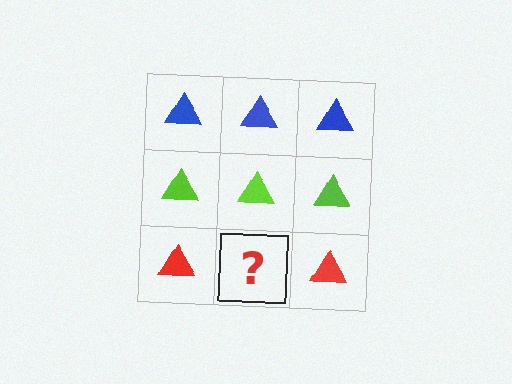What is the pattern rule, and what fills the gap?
The rule is that each row has a consistent color. The gap should be filled with a red triangle.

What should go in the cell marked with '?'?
The missing cell should contain a red triangle.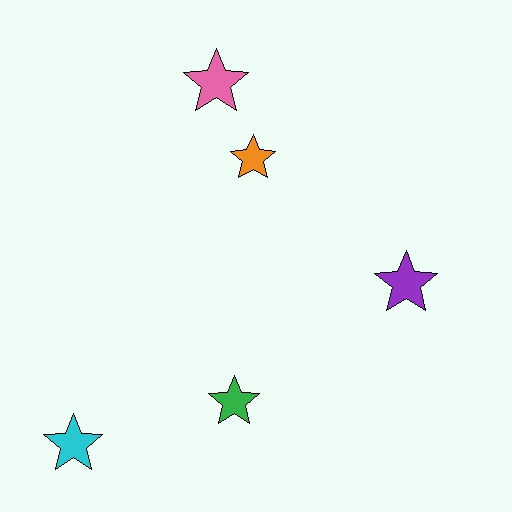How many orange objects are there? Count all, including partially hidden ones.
There is 1 orange object.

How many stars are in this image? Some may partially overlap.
There are 5 stars.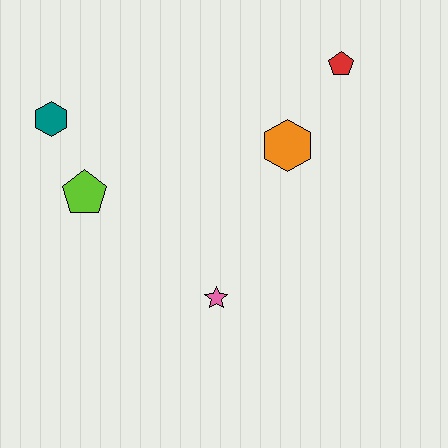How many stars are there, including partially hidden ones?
There is 1 star.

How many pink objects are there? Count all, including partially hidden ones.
There is 1 pink object.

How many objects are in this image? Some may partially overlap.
There are 5 objects.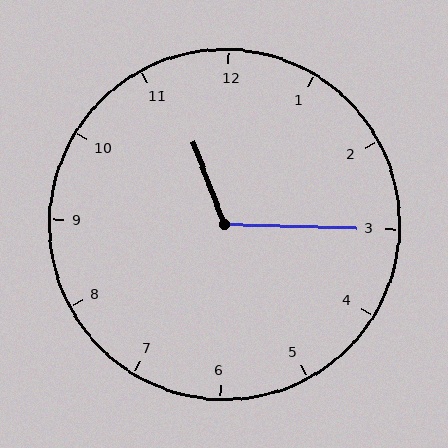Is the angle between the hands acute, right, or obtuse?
It is obtuse.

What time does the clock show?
11:15.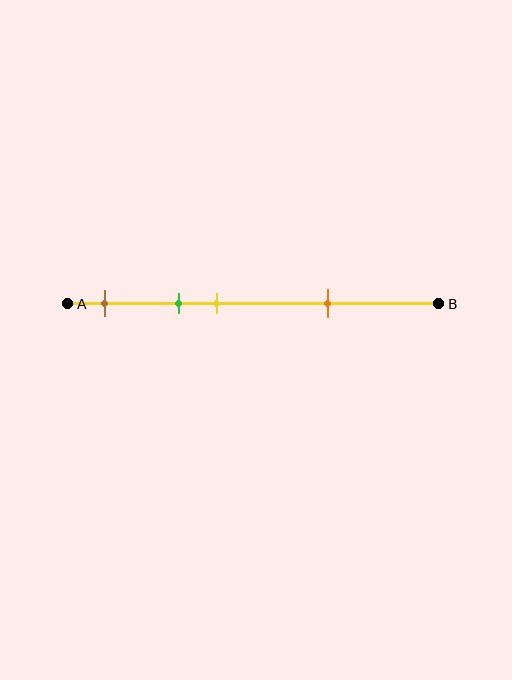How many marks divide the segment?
There are 4 marks dividing the segment.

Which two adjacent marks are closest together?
The green and yellow marks are the closest adjacent pair.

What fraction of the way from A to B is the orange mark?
The orange mark is approximately 70% (0.7) of the way from A to B.